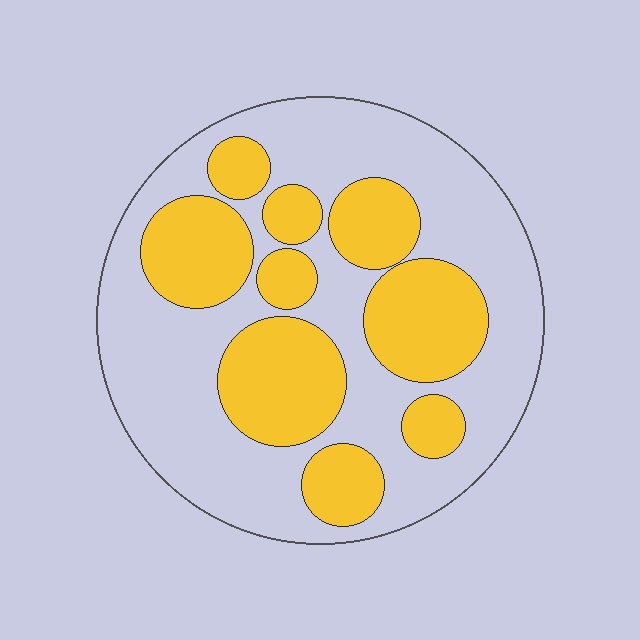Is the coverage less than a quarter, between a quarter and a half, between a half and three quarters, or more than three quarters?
Between a quarter and a half.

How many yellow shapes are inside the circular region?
9.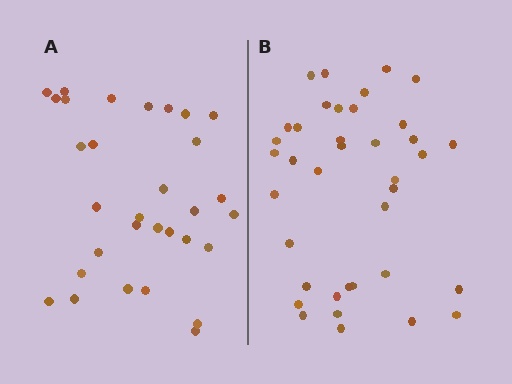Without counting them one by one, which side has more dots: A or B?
Region B (the right region) has more dots.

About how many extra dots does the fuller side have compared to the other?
Region B has roughly 8 or so more dots than region A.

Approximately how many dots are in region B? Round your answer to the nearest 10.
About 40 dots. (The exact count is 38, which rounds to 40.)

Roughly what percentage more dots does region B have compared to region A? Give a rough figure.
About 25% more.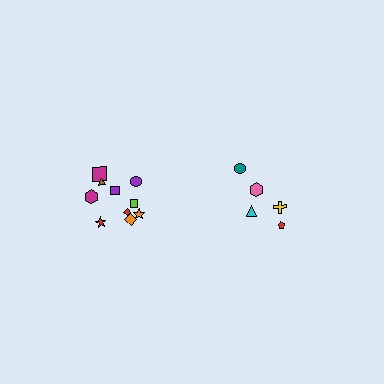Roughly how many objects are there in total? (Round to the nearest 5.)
Roughly 15 objects in total.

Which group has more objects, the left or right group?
The left group.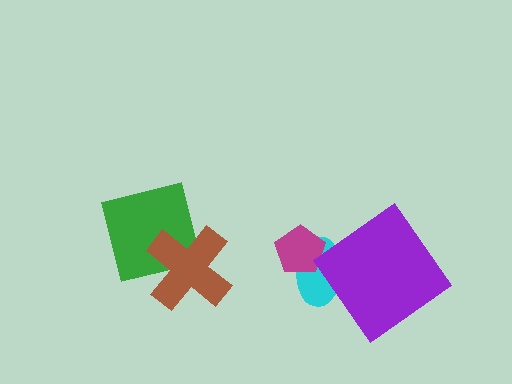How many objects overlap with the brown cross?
1 object overlaps with the brown cross.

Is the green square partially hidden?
Yes, it is partially covered by another shape.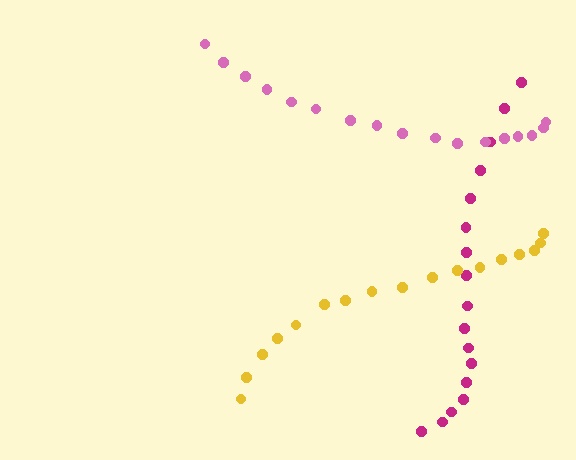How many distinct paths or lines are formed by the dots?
There are 3 distinct paths.